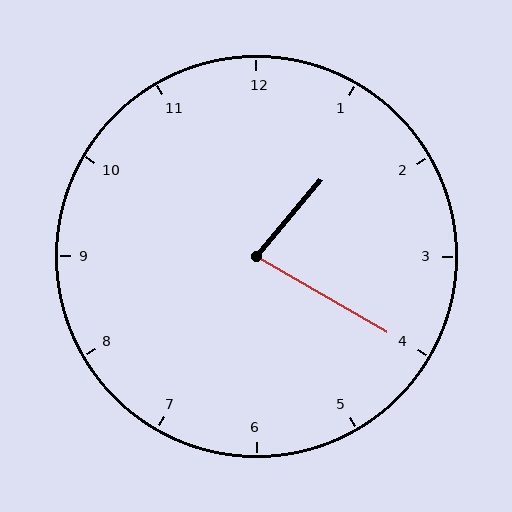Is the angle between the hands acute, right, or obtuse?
It is acute.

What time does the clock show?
1:20.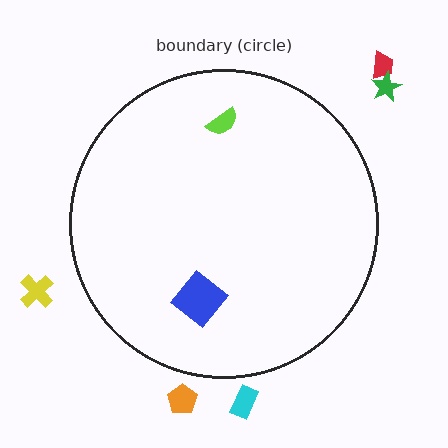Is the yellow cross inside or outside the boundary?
Outside.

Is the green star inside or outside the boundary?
Outside.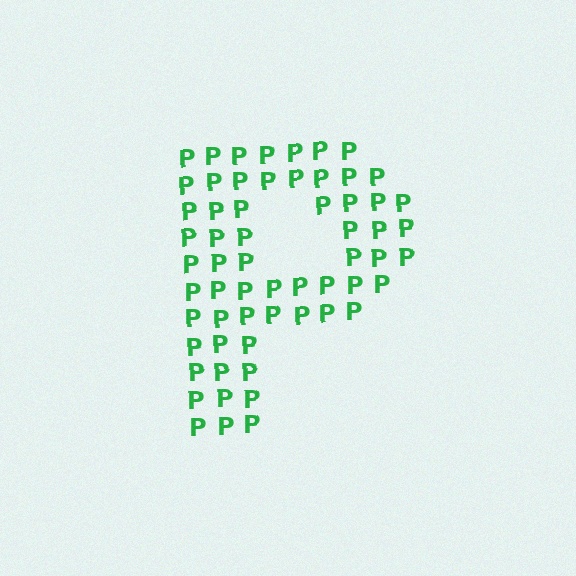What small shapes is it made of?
It is made of small letter P's.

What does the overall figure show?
The overall figure shows the letter P.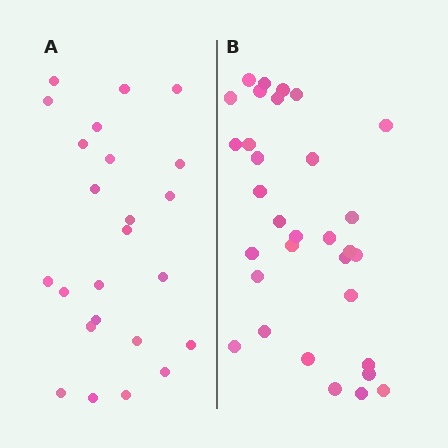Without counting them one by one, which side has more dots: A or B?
Region B (the right region) has more dots.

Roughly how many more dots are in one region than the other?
Region B has roughly 8 or so more dots than region A.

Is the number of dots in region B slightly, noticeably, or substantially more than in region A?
Region B has noticeably more, but not dramatically so. The ratio is roughly 1.3 to 1.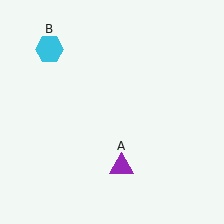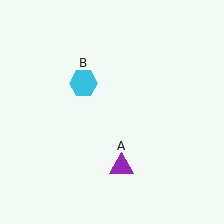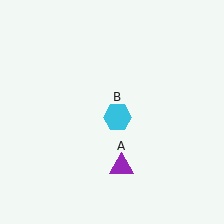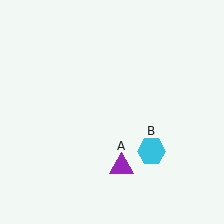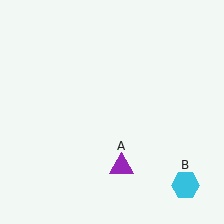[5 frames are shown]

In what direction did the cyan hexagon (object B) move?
The cyan hexagon (object B) moved down and to the right.